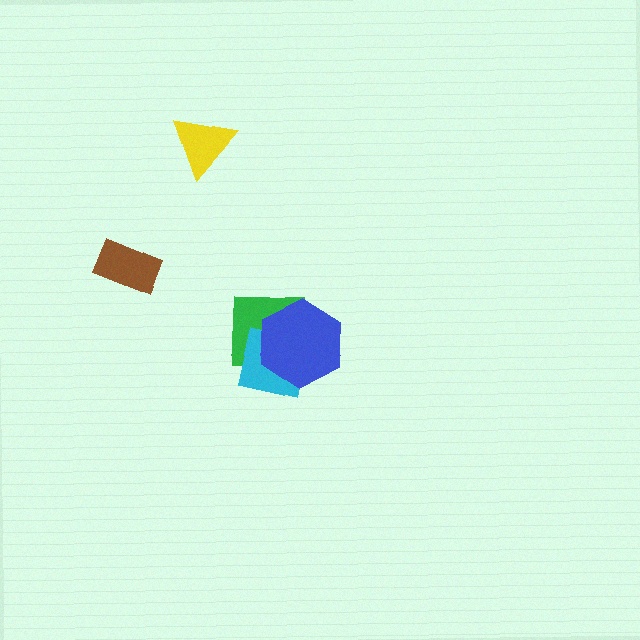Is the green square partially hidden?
Yes, it is partially covered by another shape.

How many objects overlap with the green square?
2 objects overlap with the green square.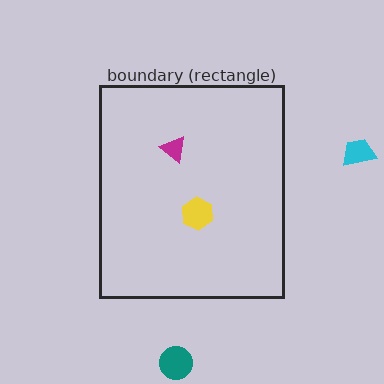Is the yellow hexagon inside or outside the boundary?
Inside.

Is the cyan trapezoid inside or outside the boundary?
Outside.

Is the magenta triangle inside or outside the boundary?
Inside.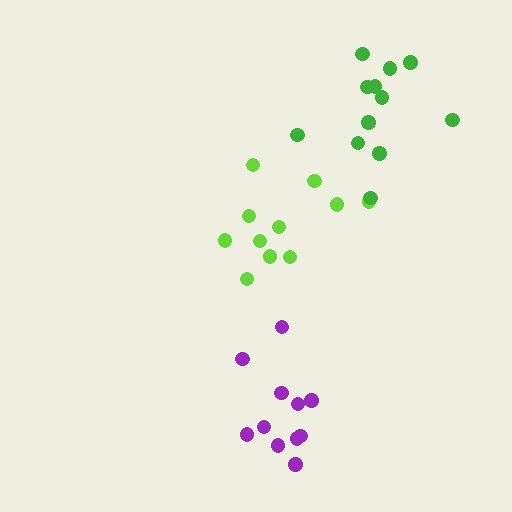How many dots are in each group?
Group 1: 11 dots, Group 2: 11 dots, Group 3: 12 dots (34 total).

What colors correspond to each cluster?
The clusters are colored: lime, purple, green.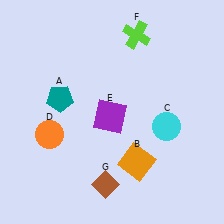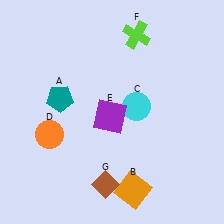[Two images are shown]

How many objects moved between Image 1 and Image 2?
2 objects moved between the two images.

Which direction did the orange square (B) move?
The orange square (B) moved down.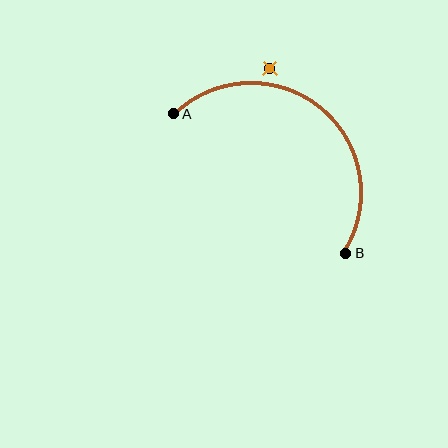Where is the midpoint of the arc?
The arc midpoint is the point on the curve farthest from the straight line joining A and B. It sits above and to the right of that line.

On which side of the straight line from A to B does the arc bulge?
The arc bulges above and to the right of the straight line connecting A and B.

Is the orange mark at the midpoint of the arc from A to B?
No — the orange mark does not lie on the arc at all. It sits slightly outside the curve.